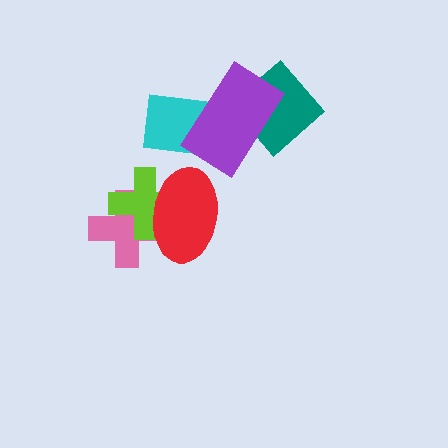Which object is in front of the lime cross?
The red ellipse is in front of the lime cross.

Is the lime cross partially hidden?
Yes, it is partially covered by another shape.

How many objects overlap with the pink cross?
2 objects overlap with the pink cross.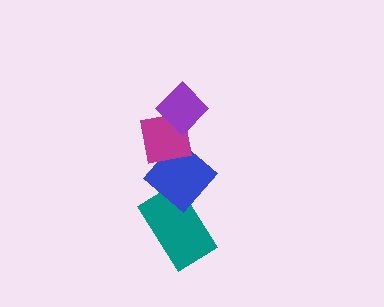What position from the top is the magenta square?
The magenta square is 2nd from the top.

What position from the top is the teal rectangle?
The teal rectangle is 4th from the top.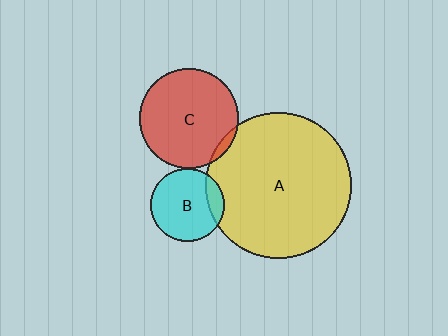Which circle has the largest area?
Circle A (yellow).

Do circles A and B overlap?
Yes.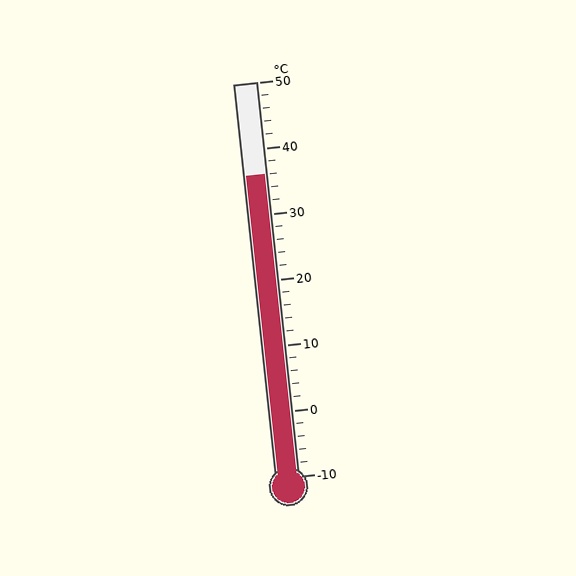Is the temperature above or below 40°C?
The temperature is below 40°C.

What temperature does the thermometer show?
The thermometer shows approximately 36°C.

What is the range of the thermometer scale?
The thermometer scale ranges from -10°C to 50°C.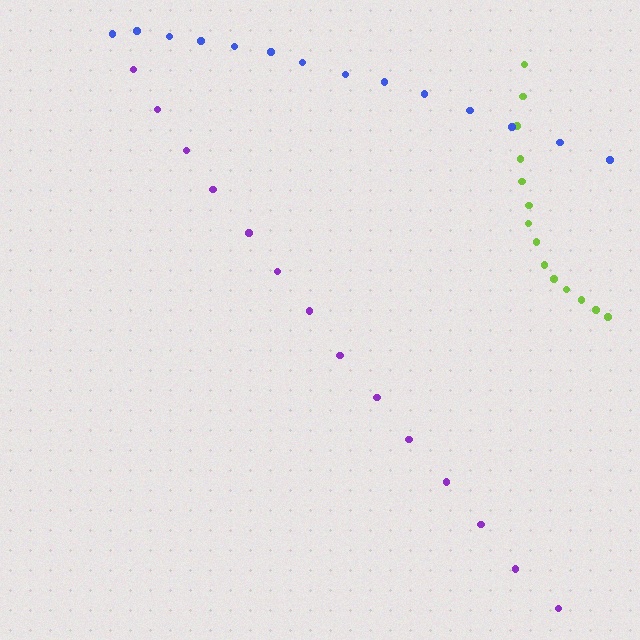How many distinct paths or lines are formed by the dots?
There are 3 distinct paths.